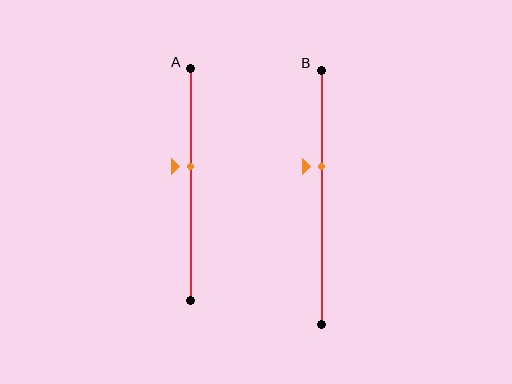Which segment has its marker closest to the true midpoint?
Segment A has its marker closest to the true midpoint.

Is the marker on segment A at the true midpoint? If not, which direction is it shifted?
No, the marker on segment A is shifted upward by about 8% of the segment length.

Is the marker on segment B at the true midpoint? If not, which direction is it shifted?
No, the marker on segment B is shifted upward by about 12% of the segment length.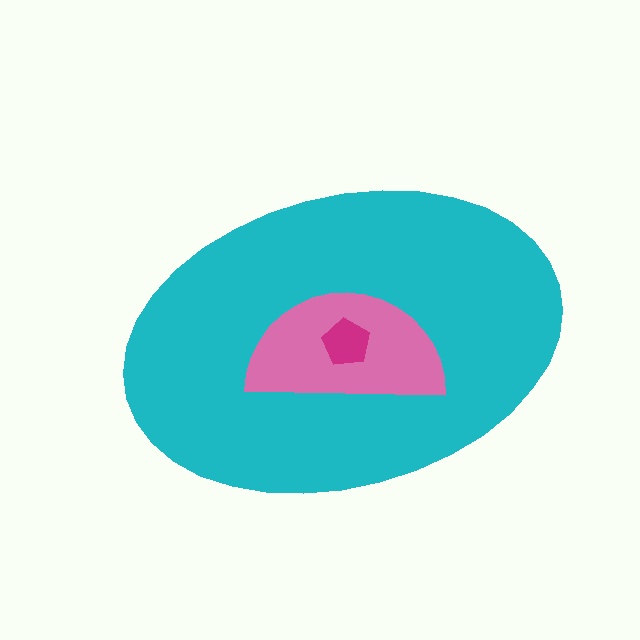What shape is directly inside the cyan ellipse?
The pink semicircle.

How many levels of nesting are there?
3.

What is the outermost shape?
The cyan ellipse.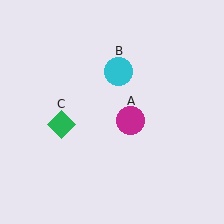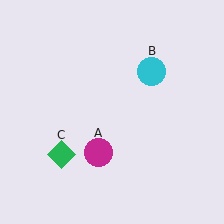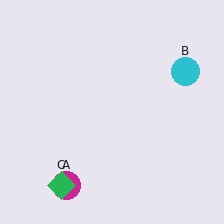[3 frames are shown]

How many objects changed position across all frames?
3 objects changed position: magenta circle (object A), cyan circle (object B), green diamond (object C).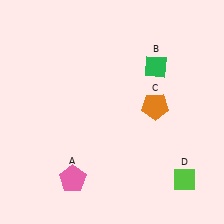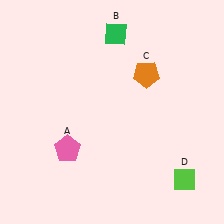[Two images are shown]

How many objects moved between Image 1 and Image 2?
3 objects moved between the two images.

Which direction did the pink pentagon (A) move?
The pink pentagon (A) moved up.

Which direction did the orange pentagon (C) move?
The orange pentagon (C) moved up.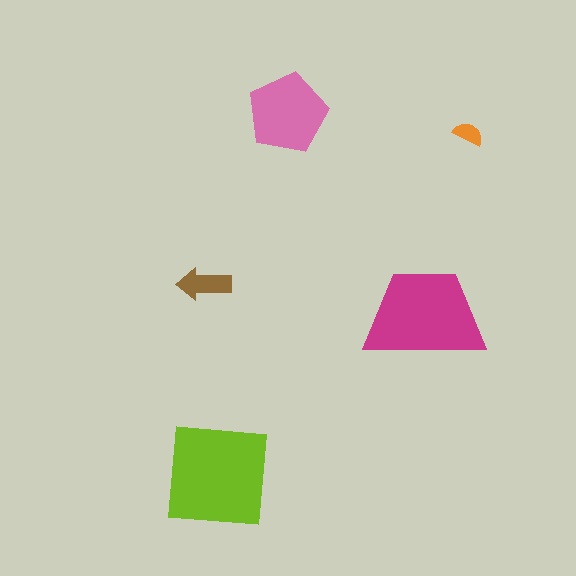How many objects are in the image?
There are 5 objects in the image.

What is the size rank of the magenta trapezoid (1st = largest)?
2nd.